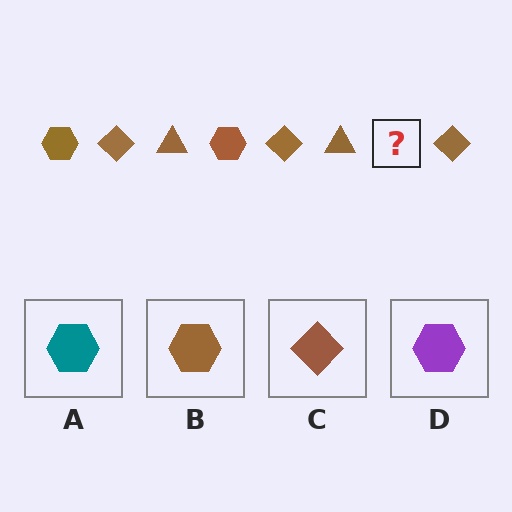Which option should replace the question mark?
Option B.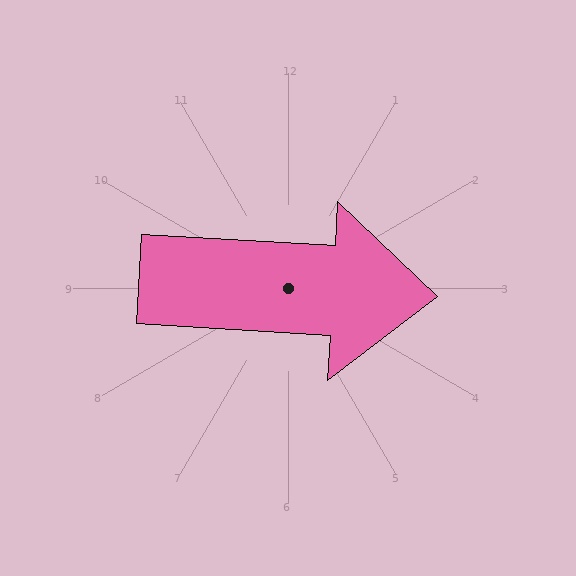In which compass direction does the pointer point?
East.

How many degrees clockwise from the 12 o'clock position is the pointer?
Approximately 93 degrees.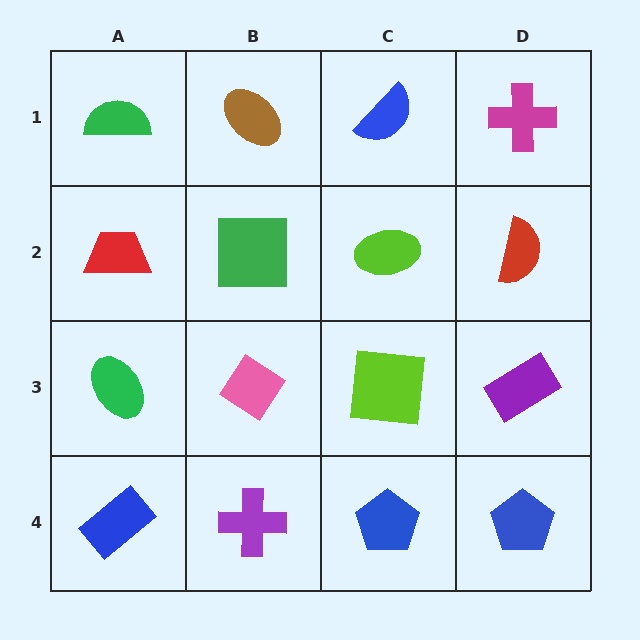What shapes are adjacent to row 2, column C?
A blue semicircle (row 1, column C), a lime square (row 3, column C), a green square (row 2, column B), a red semicircle (row 2, column D).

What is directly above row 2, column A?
A green semicircle.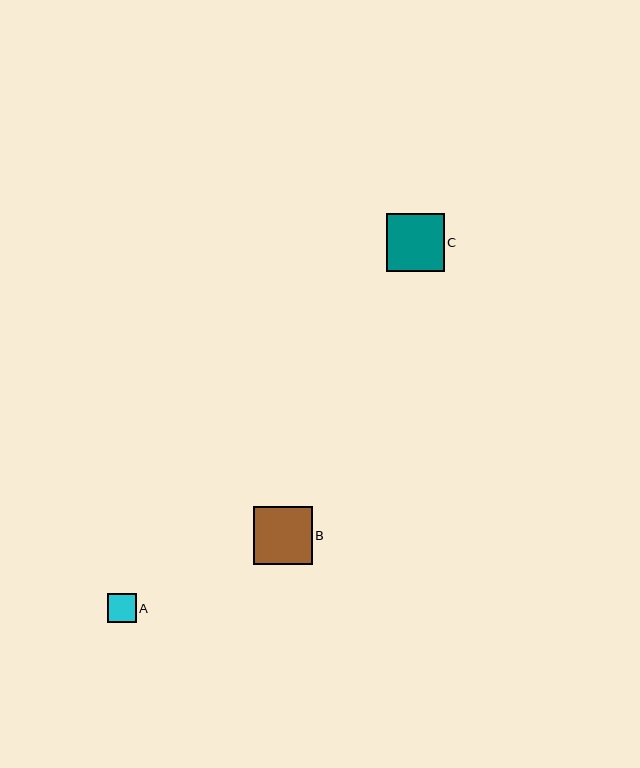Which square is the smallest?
Square A is the smallest with a size of approximately 29 pixels.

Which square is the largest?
Square B is the largest with a size of approximately 58 pixels.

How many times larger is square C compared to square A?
Square C is approximately 2.0 times the size of square A.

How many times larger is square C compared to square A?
Square C is approximately 2.0 times the size of square A.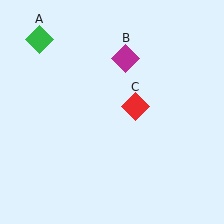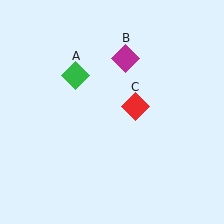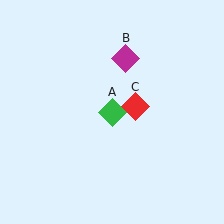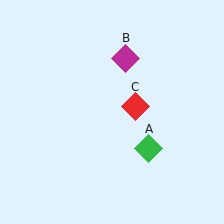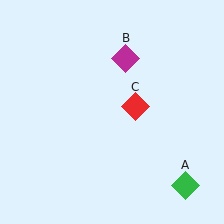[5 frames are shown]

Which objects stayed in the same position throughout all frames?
Magenta diamond (object B) and red diamond (object C) remained stationary.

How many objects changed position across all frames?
1 object changed position: green diamond (object A).